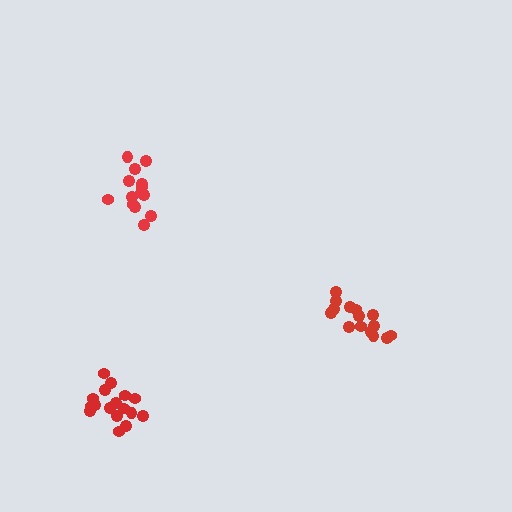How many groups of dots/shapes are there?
There are 3 groups.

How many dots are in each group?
Group 1: 16 dots, Group 2: 14 dots, Group 3: 17 dots (47 total).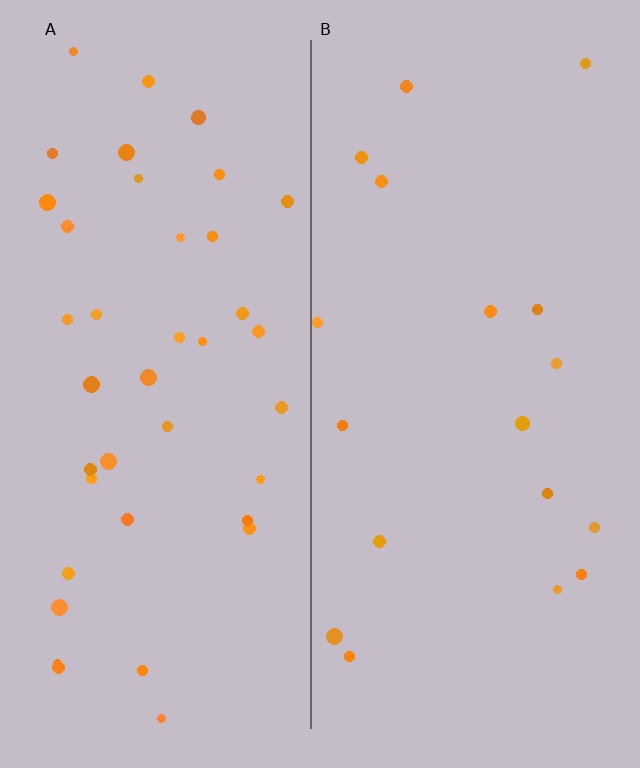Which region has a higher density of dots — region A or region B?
A (the left).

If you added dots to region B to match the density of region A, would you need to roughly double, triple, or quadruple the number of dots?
Approximately double.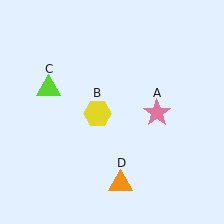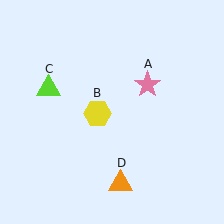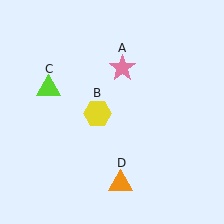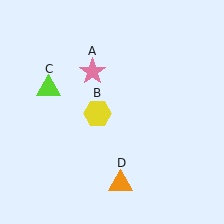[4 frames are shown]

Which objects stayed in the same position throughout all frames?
Yellow hexagon (object B) and lime triangle (object C) and orange triangle (object D) remained stationary.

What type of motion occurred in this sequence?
The pink star (object A) rotated counterclockwise around the center of the scene.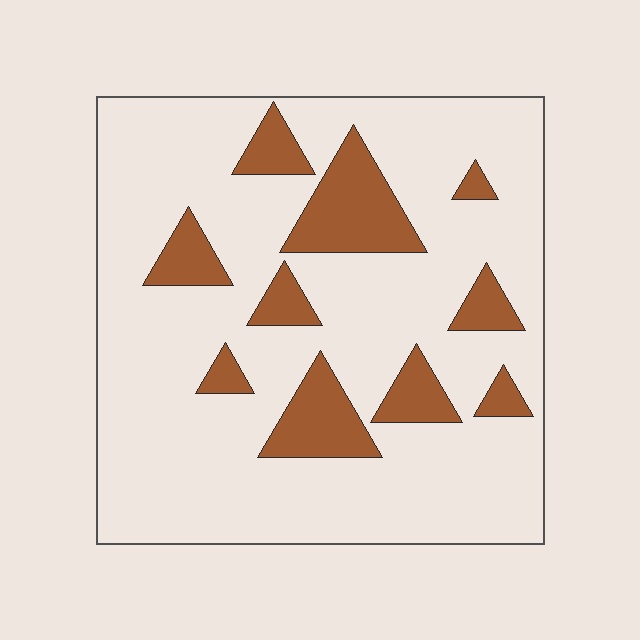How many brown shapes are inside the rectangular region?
10.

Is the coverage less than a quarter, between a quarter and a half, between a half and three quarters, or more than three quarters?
Less than a quarter.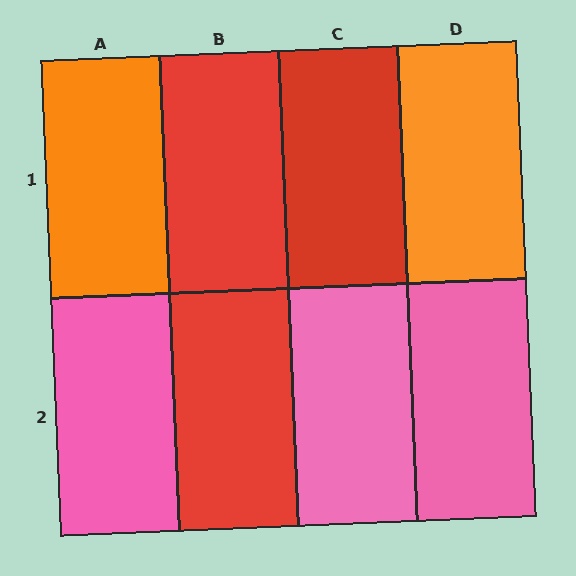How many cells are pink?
3 cells are pink.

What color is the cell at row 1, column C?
Red.